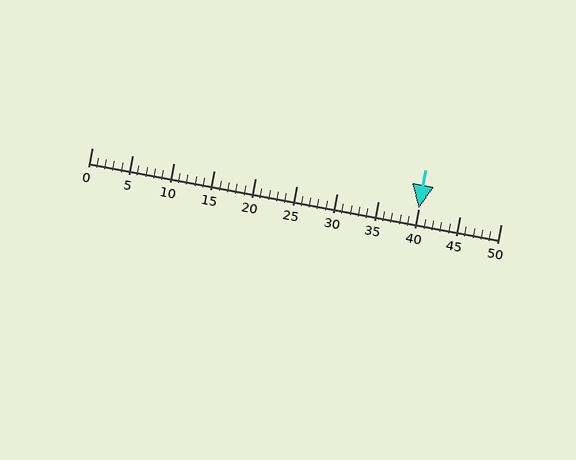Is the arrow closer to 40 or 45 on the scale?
The arrow is closer to 40.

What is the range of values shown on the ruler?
The ruler shows values from 0 to 50.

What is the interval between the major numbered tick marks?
The major tick marks are spaced 5 units apart.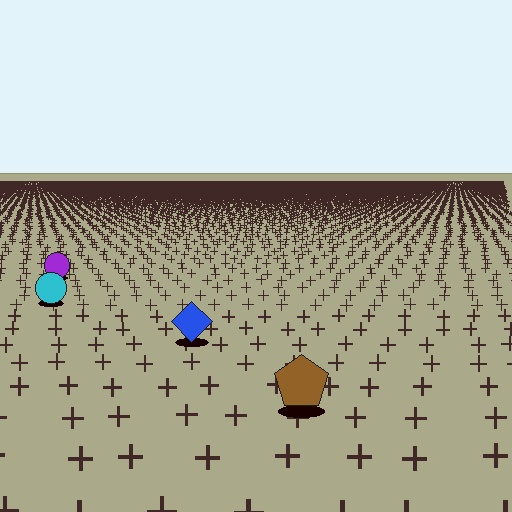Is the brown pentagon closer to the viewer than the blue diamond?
Yes. The brown pentagon is closer — you can tell from the texture gradient: the ground texture is coarser near it.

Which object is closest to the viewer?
The brown pentagon is closest. The texture marks near it are larger and more spread out.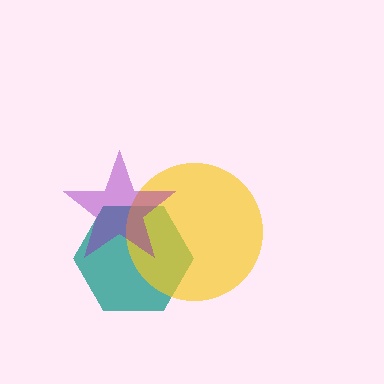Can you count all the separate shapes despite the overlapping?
Yes, there are 3 separate shapes.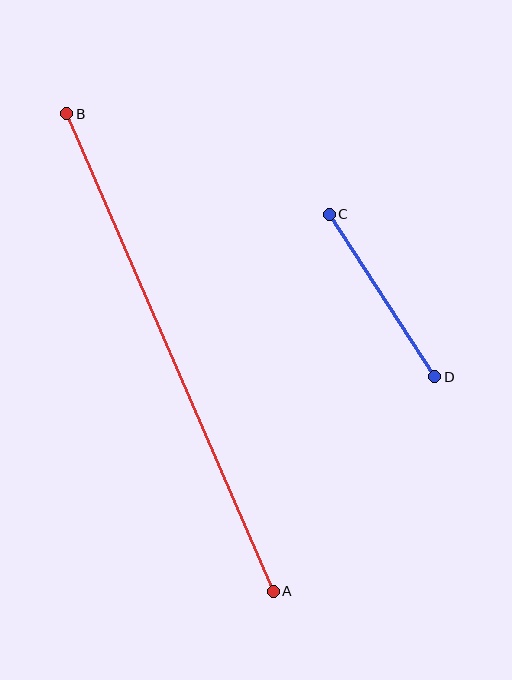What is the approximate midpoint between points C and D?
The midpoint is at approximately (382, 295) pixels.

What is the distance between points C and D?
The distance is approximately 194 pixels.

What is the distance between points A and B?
The distance is approximately 520 pixels.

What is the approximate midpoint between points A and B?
The midpoint is at approximately (170, 352) pixels.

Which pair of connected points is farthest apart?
Points A and B are farthest apart.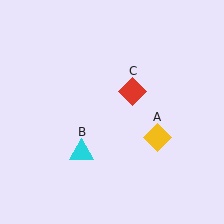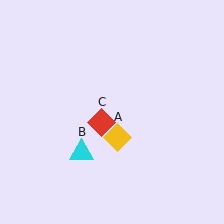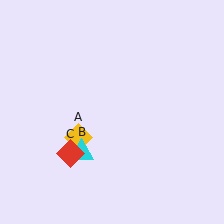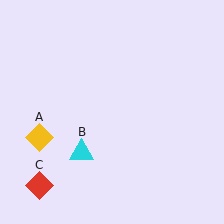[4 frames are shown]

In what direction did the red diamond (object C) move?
The red diamond (object C) moved down and to the left.